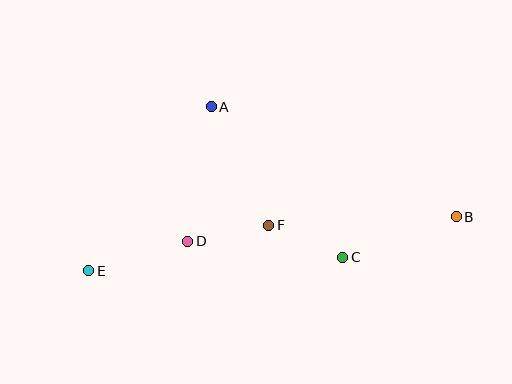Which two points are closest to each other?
Points C and F are closest to each other.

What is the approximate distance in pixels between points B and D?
The distance between B and D is approximately 270 pixels.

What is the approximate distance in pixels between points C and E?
The distance between C and E is approximately 254 pixels.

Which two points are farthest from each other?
Points B and E are farthest from each other.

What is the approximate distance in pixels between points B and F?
The distance between B and F is approximately 187 pixels.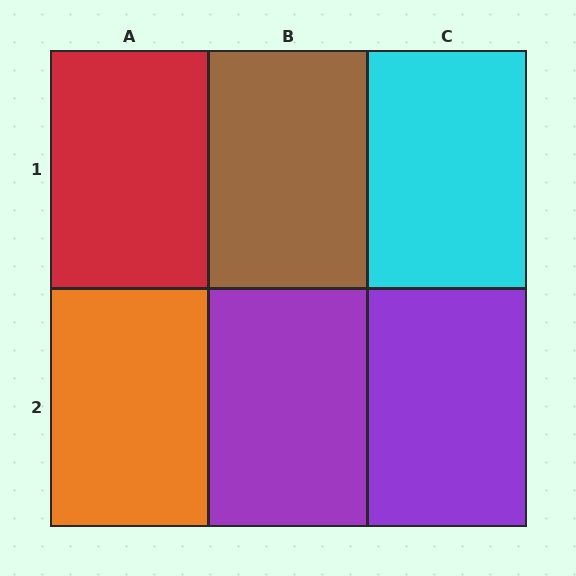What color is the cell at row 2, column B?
Purple.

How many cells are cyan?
1 cell is cyan.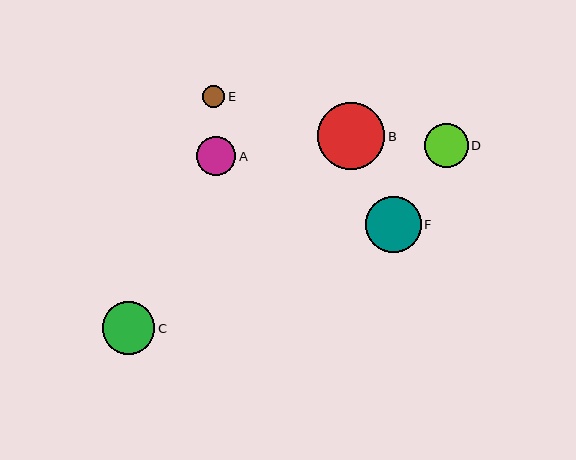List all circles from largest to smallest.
From largest to smallest: B, F, C, D, A, E.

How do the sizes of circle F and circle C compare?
Circle F and circle C are approximately the same size.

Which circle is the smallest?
Circle E is the smallest with a size of approximately 22 pixels.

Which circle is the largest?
Circle B is the largest with a size of approximately 67 pixels.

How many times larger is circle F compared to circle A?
Circle F is approximately 1.4 times the size of circle A.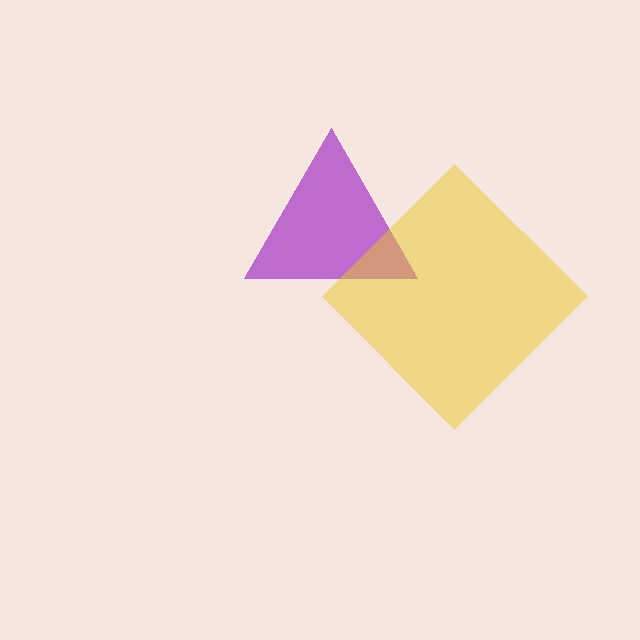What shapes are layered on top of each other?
The layered shapes are: a purple triangle, a yellow diamond.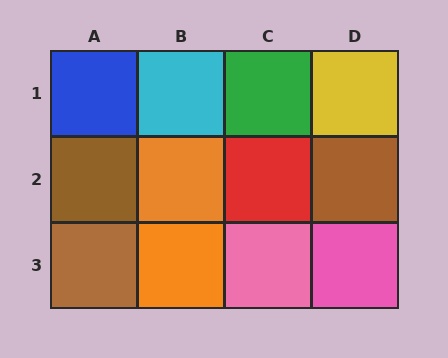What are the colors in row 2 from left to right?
Brown, orange, red, brown.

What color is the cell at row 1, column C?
Green.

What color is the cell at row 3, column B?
Orange.